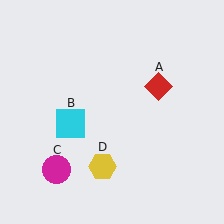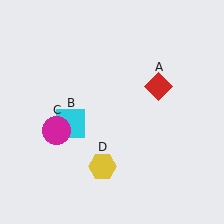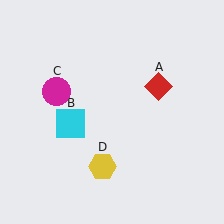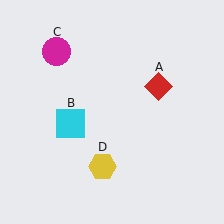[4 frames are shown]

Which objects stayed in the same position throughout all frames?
Red diamond (object A) and cyan square (object B) and yellow hexagon (object D) remained stationary.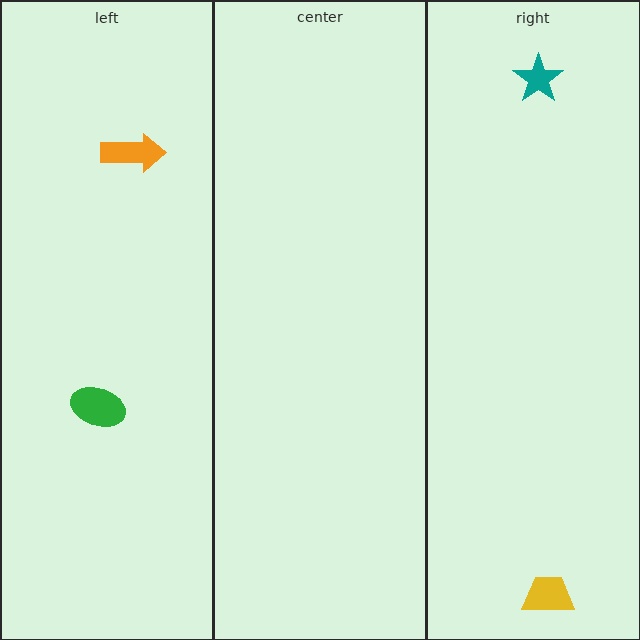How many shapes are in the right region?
2.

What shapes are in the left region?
The orange arrow, the green ellipse.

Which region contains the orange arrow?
The left region.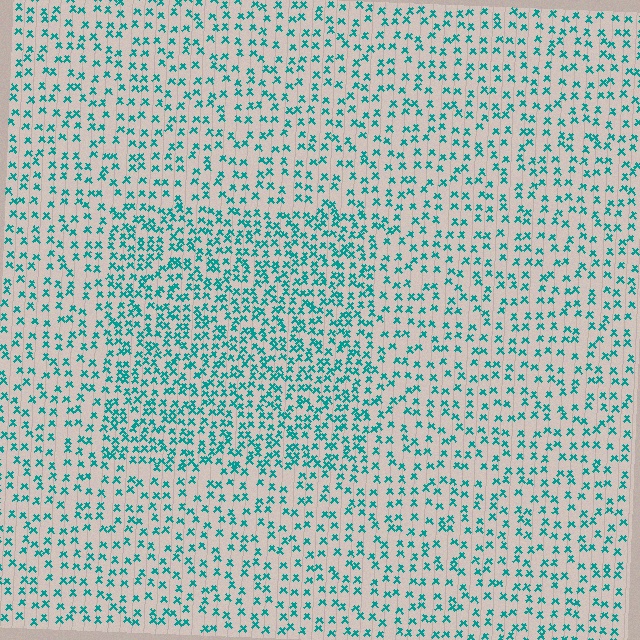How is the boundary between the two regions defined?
The boundary is defined by a change in element density (approximately 1.8x ratio). All elements are the same color, size, and shape.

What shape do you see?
I see a rectangle.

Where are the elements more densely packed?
The elements are more densely packed inside the rectangle boundary.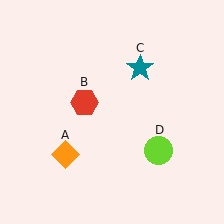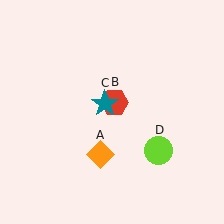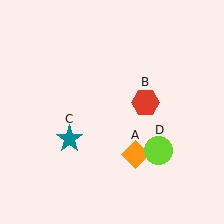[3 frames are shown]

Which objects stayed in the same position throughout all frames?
Lime circle (object D) remained stationary.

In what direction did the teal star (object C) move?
The teal star (object C) moved down and to the left.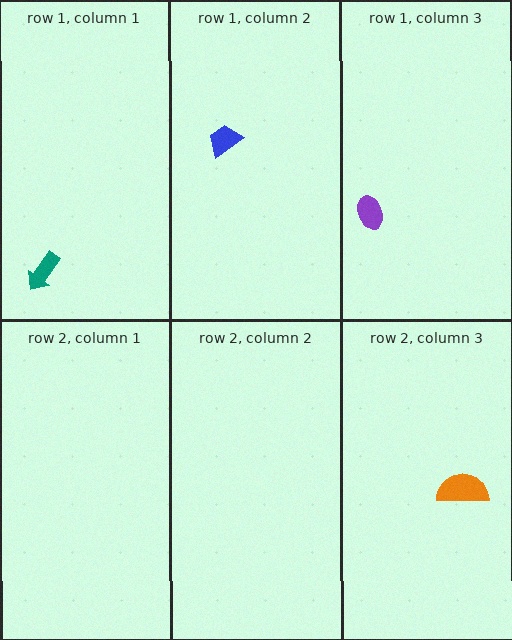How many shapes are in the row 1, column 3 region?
1.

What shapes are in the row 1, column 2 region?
The blue trapezoid.